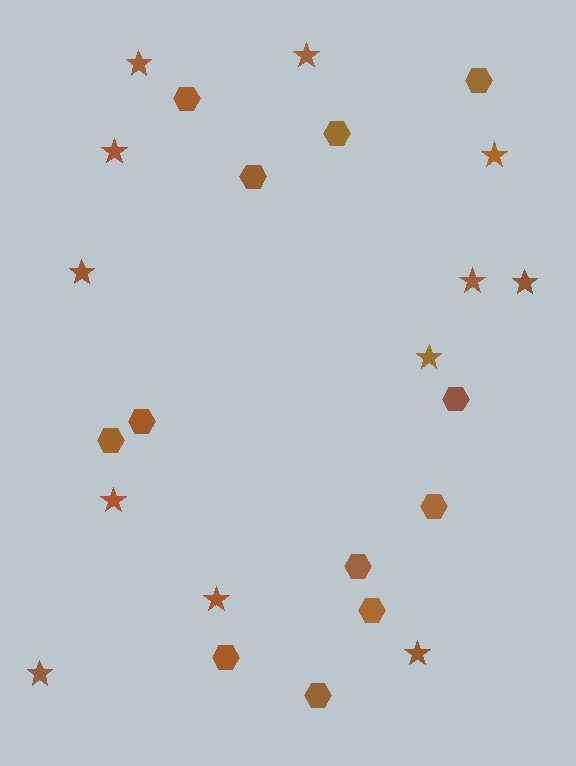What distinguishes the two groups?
There are 2 groups: one group of stars (12) and one group of hexagons (12).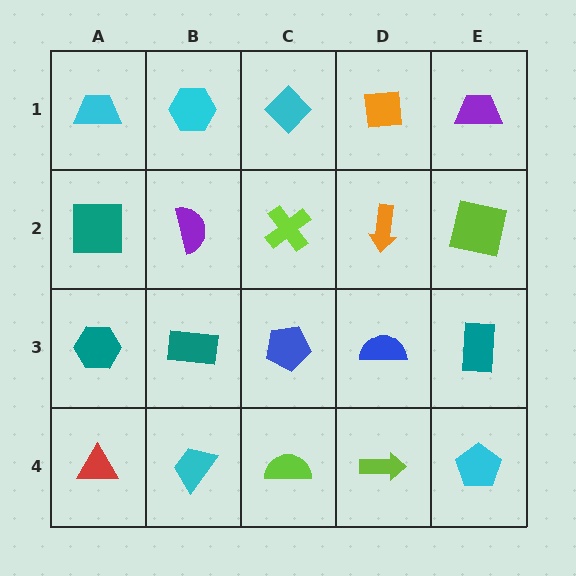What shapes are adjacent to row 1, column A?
A teal square (row 2, column A), a cyan hexagon (row 1, column B).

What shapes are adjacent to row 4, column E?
A teal rectangle (row 3, column E), a lime arrow (row 4, column D).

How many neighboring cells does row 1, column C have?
3.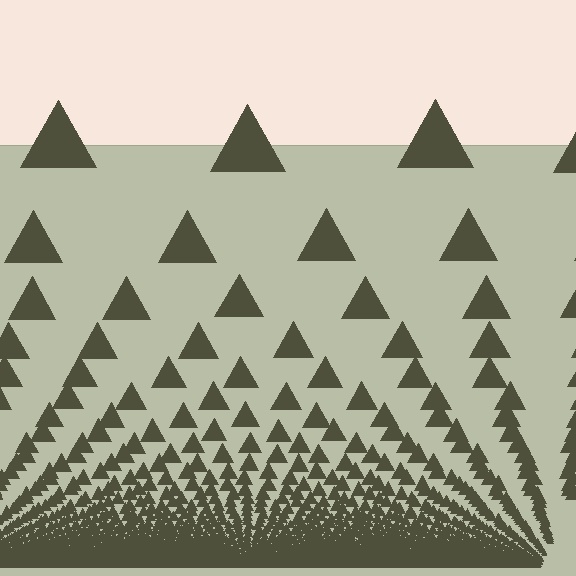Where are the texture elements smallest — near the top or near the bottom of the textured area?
Near the bottom.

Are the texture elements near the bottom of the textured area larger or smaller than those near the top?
Smaller. The gradient is inverted — elements near the bottom are smaller and denser.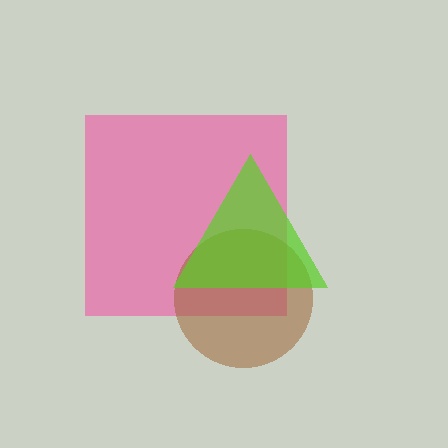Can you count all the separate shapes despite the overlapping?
Yes, there are 3 separate shapes.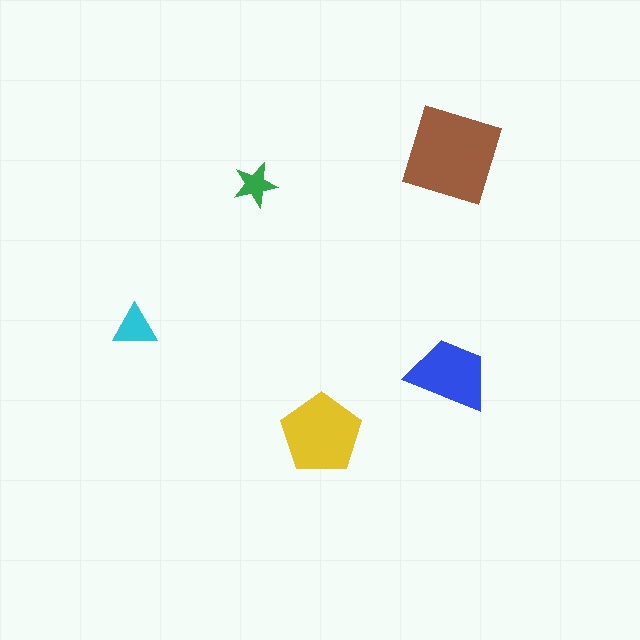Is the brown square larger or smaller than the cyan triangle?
Larger.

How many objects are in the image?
There are 5 objects in the image.